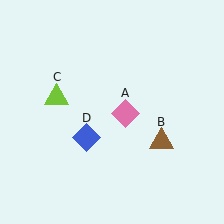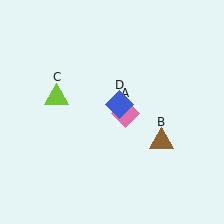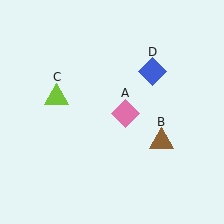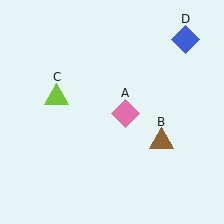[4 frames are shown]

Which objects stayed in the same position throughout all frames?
Pink diamond (object A) and brown triangle (object B) and lime triangle (object C) remained stationary.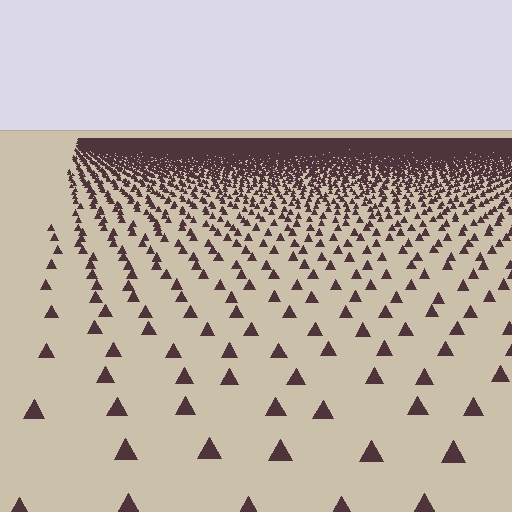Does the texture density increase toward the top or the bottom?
Density increases toward the top.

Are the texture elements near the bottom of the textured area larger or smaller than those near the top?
Larger. Near the bottom, elements are closer to the viewer and appear at a bigger on-screen size.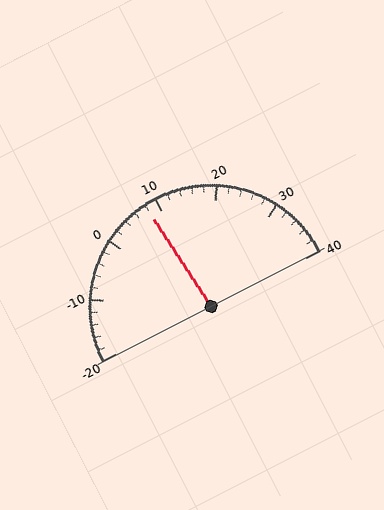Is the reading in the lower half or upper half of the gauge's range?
The reading is in the lower half of the range (-20 to 40).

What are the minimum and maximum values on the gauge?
The gauge ranges from -20 to 40.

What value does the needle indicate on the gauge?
The needle indicates approximately 8.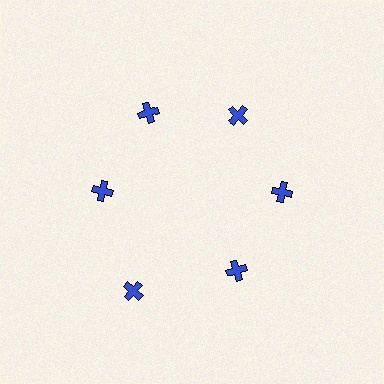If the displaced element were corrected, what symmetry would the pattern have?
It would have 6-fold rotational symmetry — the pattern would map onto itself every 60 degrees.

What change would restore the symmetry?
The symmetry would be restored by moving it inward, back onto the ring so that all 6 crosses sit at equal angles and equal distance from the center.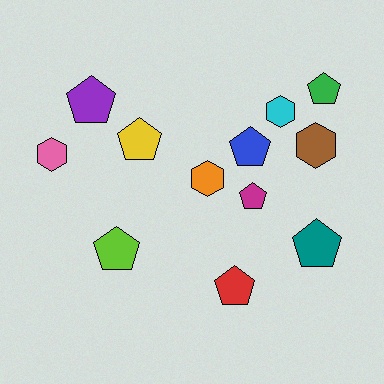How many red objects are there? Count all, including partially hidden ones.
There is 1 red object.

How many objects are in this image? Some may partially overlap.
There are 12 objects.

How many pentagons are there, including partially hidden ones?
There are 8 pentagons.